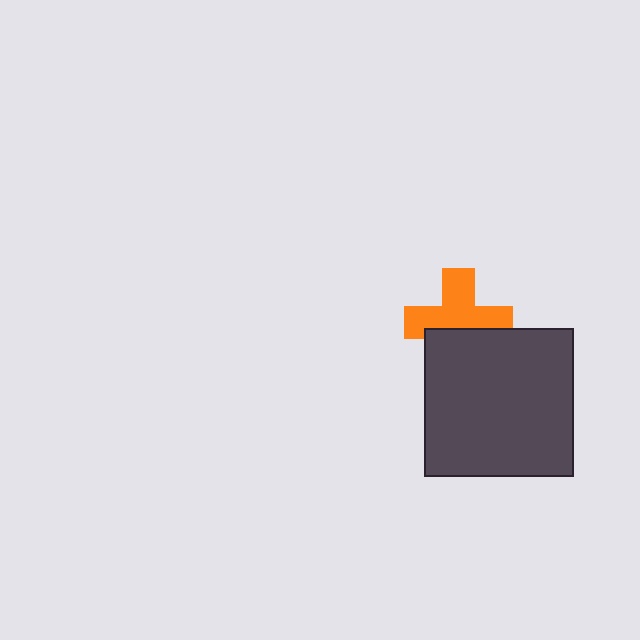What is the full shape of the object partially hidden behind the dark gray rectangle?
The partially hidden object is an orange cross.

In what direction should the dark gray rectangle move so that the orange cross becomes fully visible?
The dark gray rectangle should move down. That is the shortest direction to clear the overlap and leave the orange cross fully visible.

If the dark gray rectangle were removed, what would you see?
You would see the complete orange cross.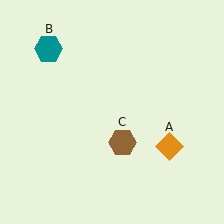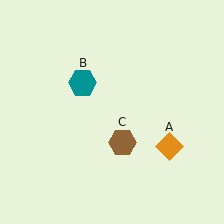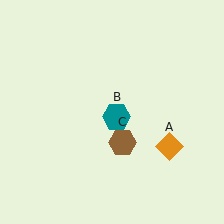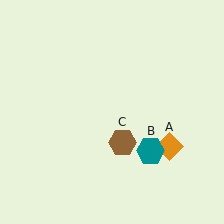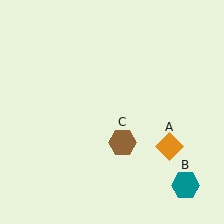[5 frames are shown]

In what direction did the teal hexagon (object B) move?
The teal hexagon (object B) moved down and to the right.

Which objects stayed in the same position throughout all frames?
Orange diamond (object A) and brown hexagon (object C) remained stationary.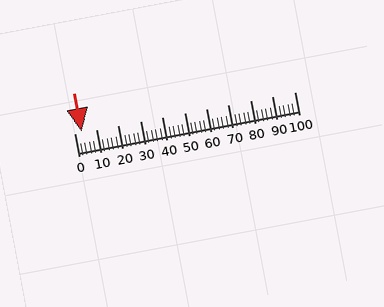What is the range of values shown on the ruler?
The ruler shows values from 0 to 100.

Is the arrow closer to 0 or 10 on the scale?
The arrow is closer to 0.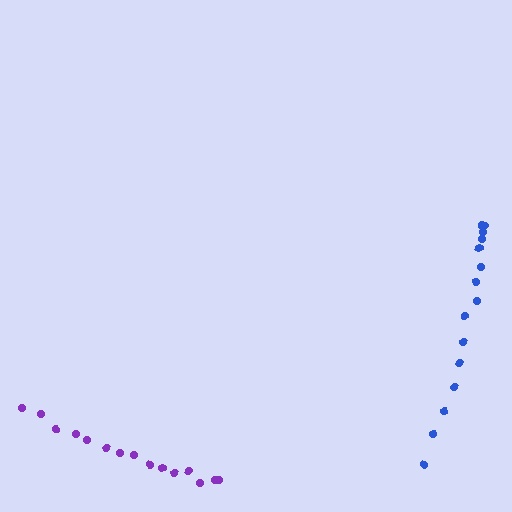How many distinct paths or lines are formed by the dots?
There are 2 distinct paths.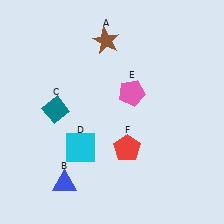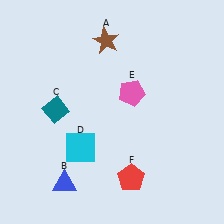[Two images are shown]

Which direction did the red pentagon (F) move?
The red pentagon (F) moved down.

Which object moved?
The red pentagon (F) moved down.